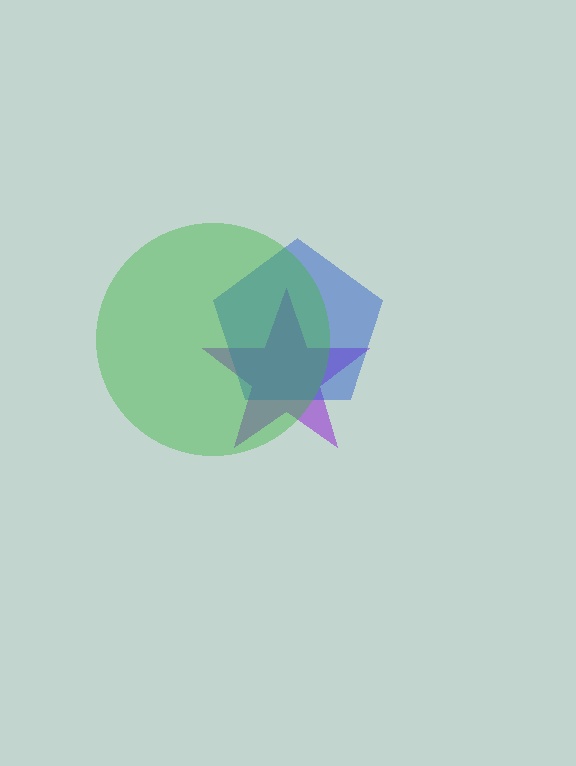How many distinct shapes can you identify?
There are 3 distinct shapes: a purple star, a blue pentagon, a green circle.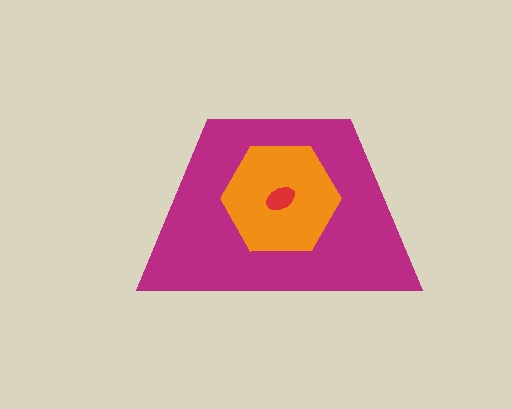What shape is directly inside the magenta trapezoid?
The orange hexagon.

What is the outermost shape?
The magenta trapezoid.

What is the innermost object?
The red ellipse.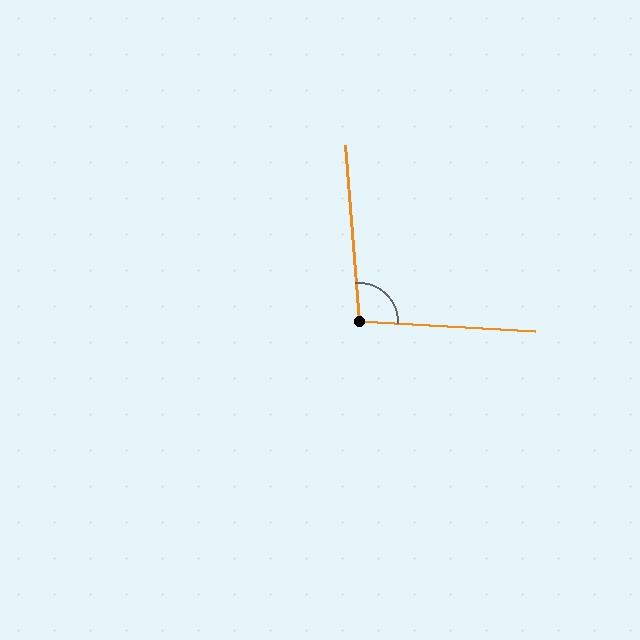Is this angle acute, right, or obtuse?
It is obtuse.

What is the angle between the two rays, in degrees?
Approximately 98 degrees.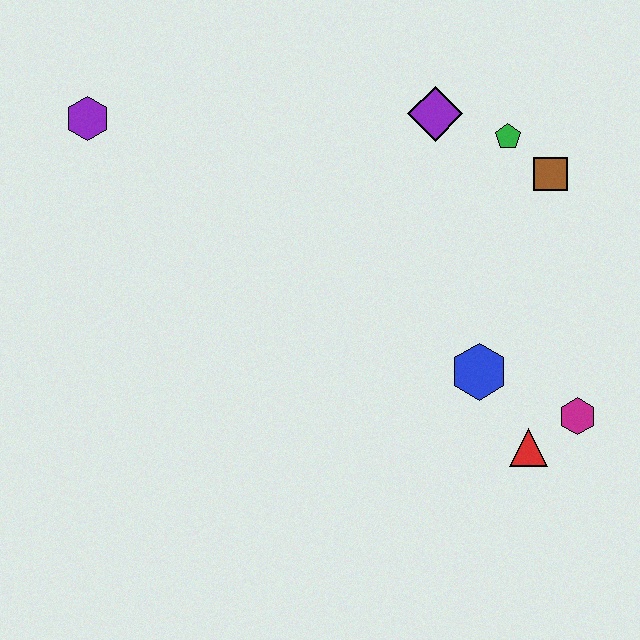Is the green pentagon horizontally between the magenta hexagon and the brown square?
No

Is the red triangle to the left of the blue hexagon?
No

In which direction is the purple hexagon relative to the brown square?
The purple hexagon is to the left of the brown square.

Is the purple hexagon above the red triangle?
Yes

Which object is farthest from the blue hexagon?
The purple hexagon is farthest from the blue hexagon.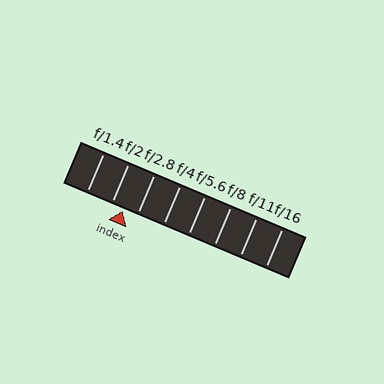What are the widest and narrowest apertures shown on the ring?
The widest aperture shown is f/1.4 and the narrowest is f/16.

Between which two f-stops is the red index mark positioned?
The index mark is between f/2 and f/2.8.